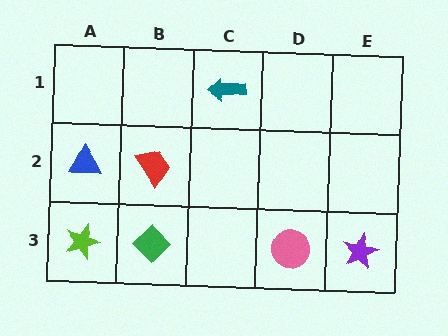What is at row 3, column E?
A purple star.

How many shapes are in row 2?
2 shapes.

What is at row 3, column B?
A green diamond.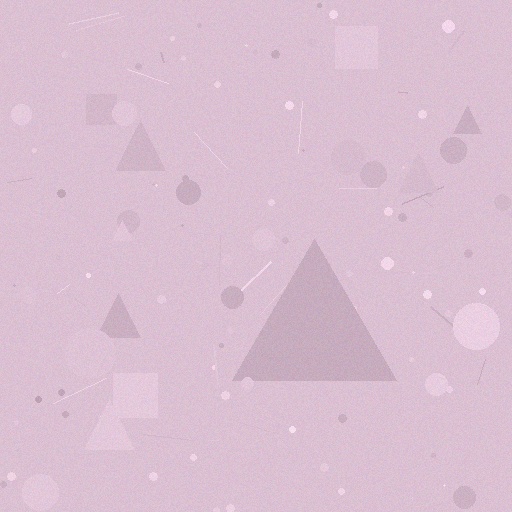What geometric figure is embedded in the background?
A triangle is embedded in the background.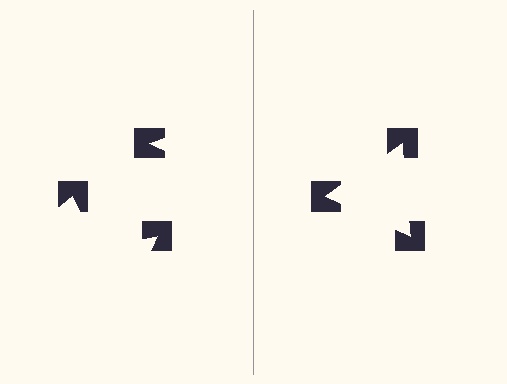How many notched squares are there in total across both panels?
6 — 3 on each side.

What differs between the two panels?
The notched squares are positioned identically on both sides; only the wedge orientations differ. On the right they align to a triangle; on the left they are misaligned.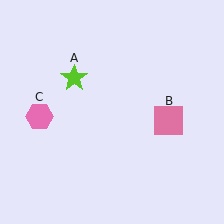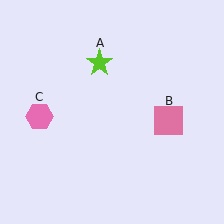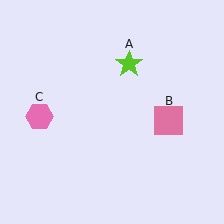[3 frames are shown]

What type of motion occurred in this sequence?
The lime star (object A) rotated clockwise around the center of the scene.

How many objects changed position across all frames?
1 object changed position: lime star (object A).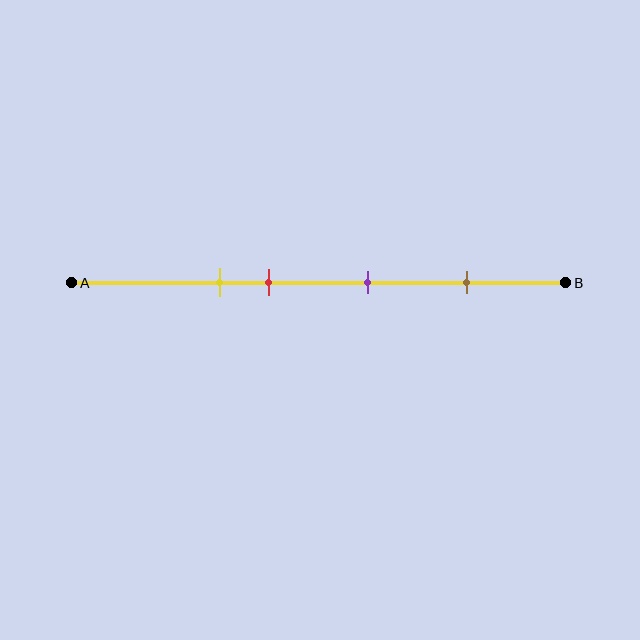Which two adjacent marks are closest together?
The yellow and red marks are the closest adjacent pair.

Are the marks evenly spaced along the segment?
No, the marks are not evenly spaced.